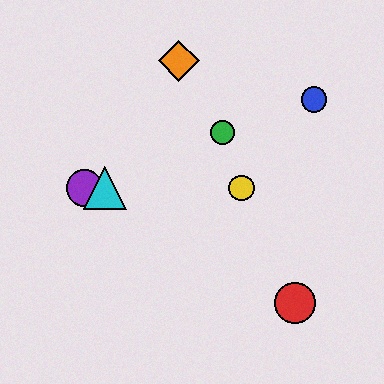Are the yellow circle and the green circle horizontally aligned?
No, the yellow circle is at y≈188 and the green circle is at y≈133.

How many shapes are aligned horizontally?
3 shapes (the yellow circle, the purple circle, the cyan triangle) are aligned horizontally.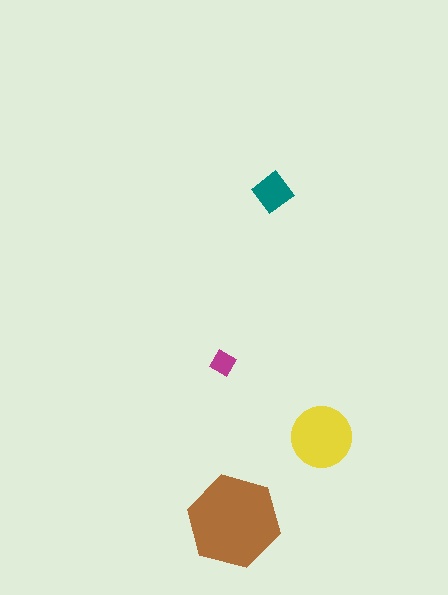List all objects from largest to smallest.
The brown hexagon, the yellow circle, the teal diamond, the magenta diamond.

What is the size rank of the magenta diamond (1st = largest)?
4th.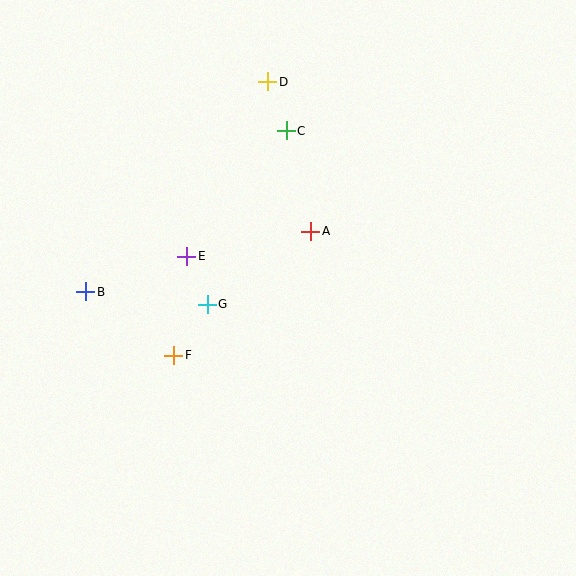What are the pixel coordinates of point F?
Point F is at (174, 355).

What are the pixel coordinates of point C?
Point C is at (286, 131).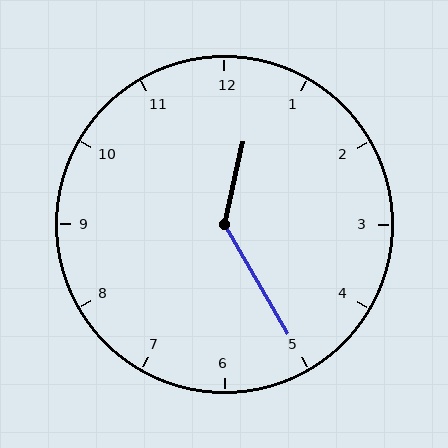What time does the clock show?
12:25.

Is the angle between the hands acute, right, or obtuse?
It is obtuse.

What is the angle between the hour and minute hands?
Approximately 138 degrees.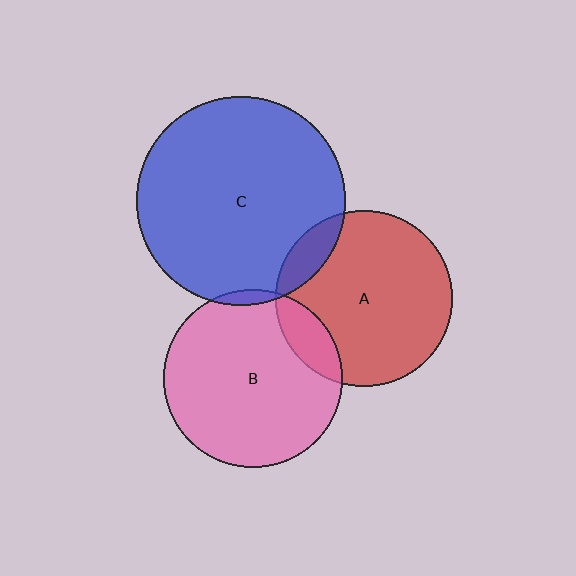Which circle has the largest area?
Circle C (blue).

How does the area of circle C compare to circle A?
Approximately 1.4 times.